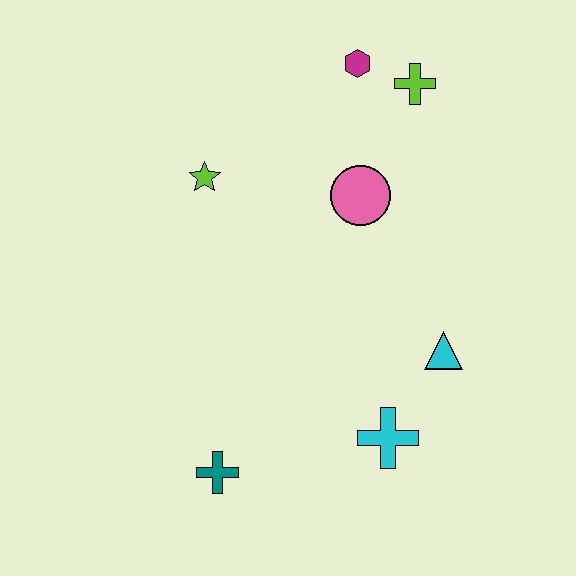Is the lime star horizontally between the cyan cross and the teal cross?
No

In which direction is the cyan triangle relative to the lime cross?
The cyan triangle is below the lime cross.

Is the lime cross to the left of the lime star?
No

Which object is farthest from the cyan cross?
The magenta hexagon is farthest from the cyan cross.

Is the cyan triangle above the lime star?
No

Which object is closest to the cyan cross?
The cyan triangle is closest to the cyan cross.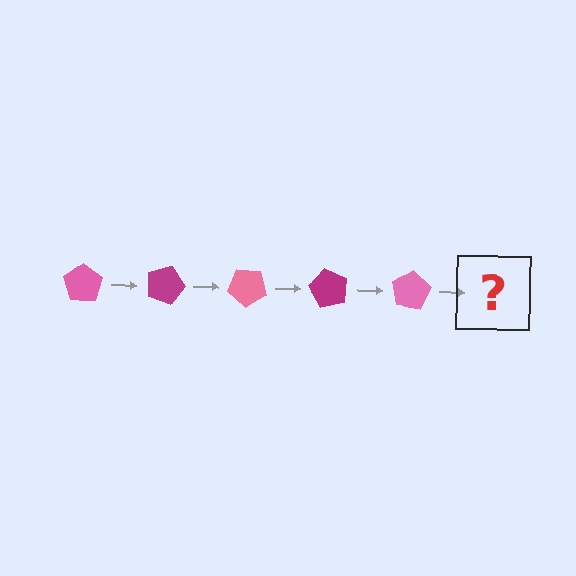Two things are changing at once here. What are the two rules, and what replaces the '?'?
The two rules are that it rotates 20 degrees each step and the color cycles through pink and magenta. The '?' should be a magenta pentagon, rotated 100 degrees from the start.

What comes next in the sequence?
The next element should be a magenta pentagon, rotated 100 degrees from the start.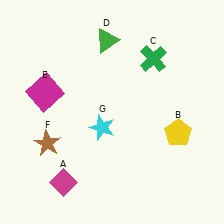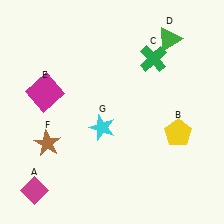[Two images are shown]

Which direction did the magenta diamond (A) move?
The magenta diamond (A) moved left.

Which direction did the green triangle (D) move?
The green triangle (D) moved right.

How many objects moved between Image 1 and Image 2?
2 objects moved between the two images.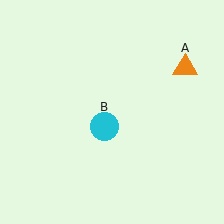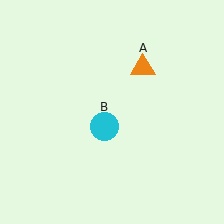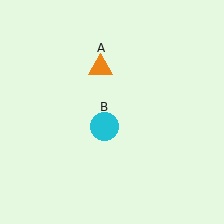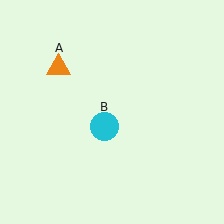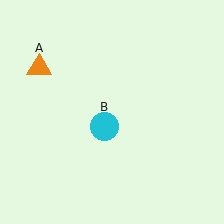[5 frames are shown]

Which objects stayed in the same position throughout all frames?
Cyan circle (object B) remained stationary.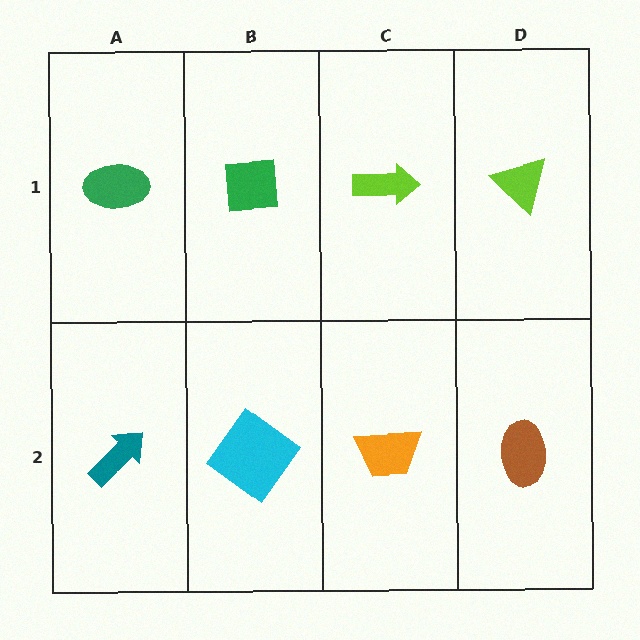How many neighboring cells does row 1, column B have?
3.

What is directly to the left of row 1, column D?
A lime arrow.